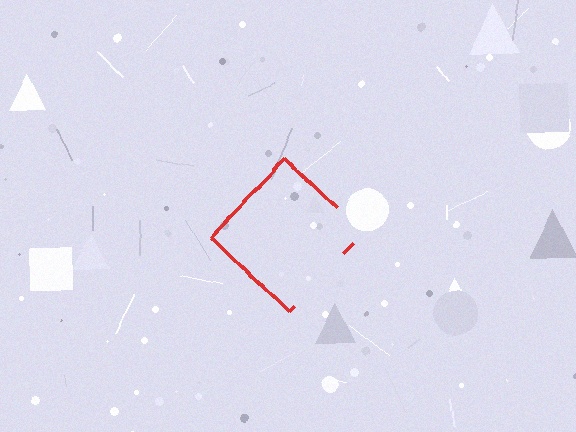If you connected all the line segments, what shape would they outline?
They would outline a diamond.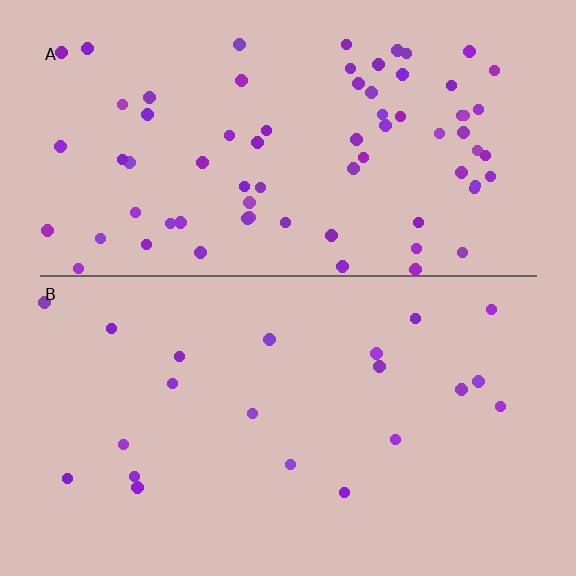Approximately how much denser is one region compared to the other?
Approximately 3.4× — region A over region B.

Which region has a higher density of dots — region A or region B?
A (the top).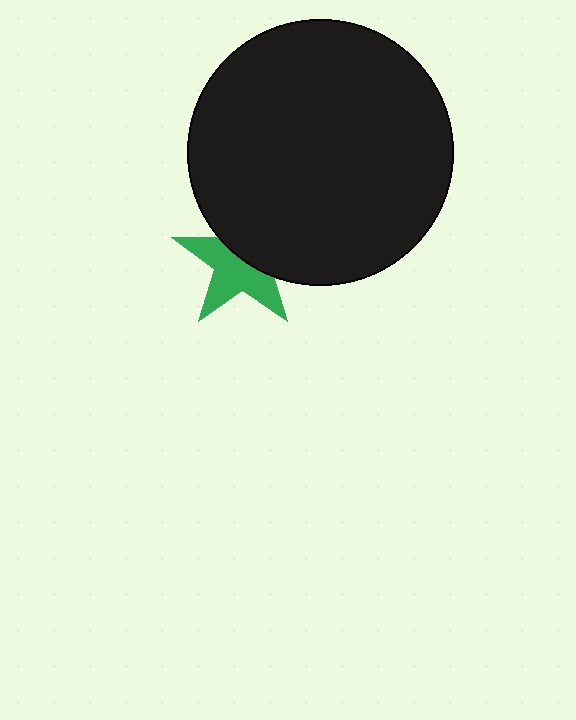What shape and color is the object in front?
The object in front is a black circle.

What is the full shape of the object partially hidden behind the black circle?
The partially hidden object is a green star.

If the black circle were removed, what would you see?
You would see the complete green star.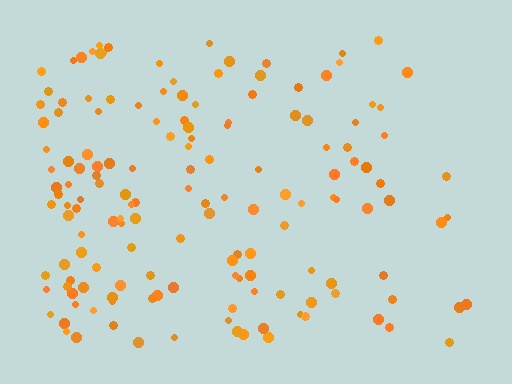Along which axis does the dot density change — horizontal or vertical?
Horizontal.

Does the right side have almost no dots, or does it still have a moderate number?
Still a moderate number, just noticeably fewer than the left.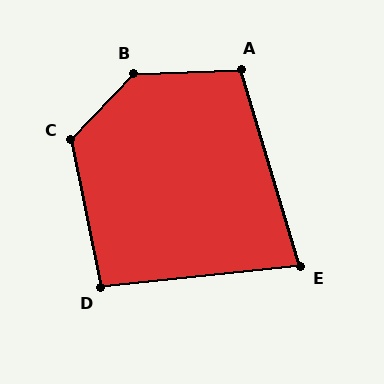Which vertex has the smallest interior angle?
E, at approximately 79 degrees.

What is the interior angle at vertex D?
Approximately 96 degrees (obtuse).